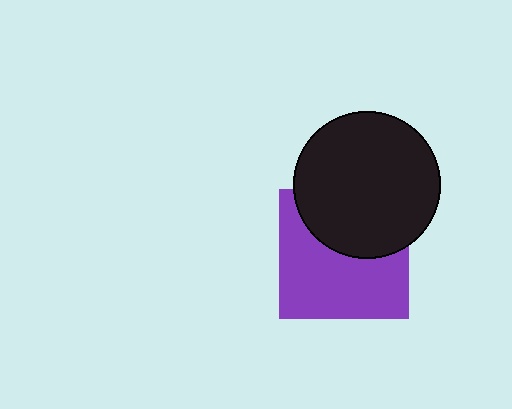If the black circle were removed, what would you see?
You would see the complete purple square.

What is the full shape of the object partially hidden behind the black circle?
The partially hidden object is a purple square.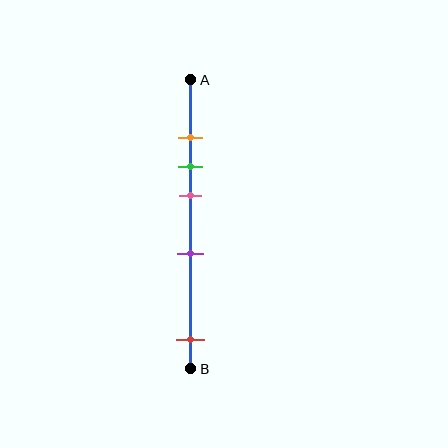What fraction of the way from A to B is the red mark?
The red mark is approximately 90% (0.9) of the way from A to B.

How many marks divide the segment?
There are 5 marks dividing the segment.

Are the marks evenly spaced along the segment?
No, the marks are not evenly spaced.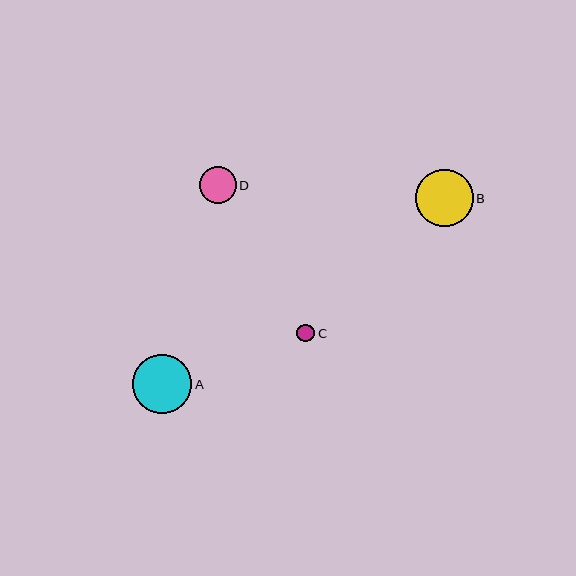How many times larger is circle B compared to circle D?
Circle B is approximately 1.6 times the size of circle D.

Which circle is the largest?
Circle A is the largest with a size of approximately 59 pixels.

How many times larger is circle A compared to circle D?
Circle A is approximately 1.6 times the size of circle D.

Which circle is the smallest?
Circle C is the smallest with a size of approximately 18 pixels.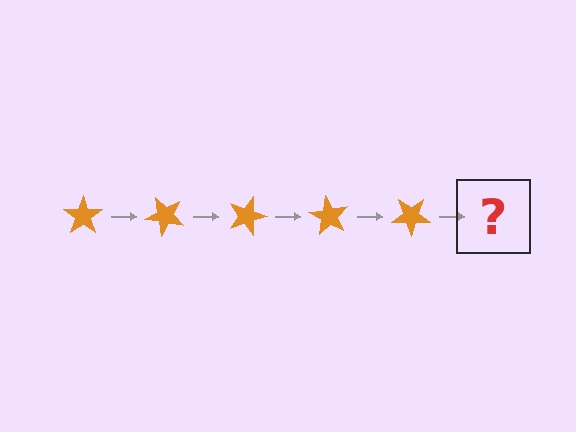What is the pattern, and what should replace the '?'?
The pattern is that the star rotates 45 degrees each step. The '?' should be an orange star rotated 225 degrees.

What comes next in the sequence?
The next element should be an orange star rotated 225 degrees.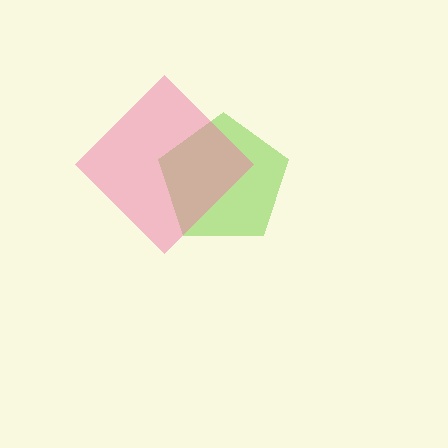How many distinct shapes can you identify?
There are 2 distinct shapes: a lime pentagon, a pink diamond.